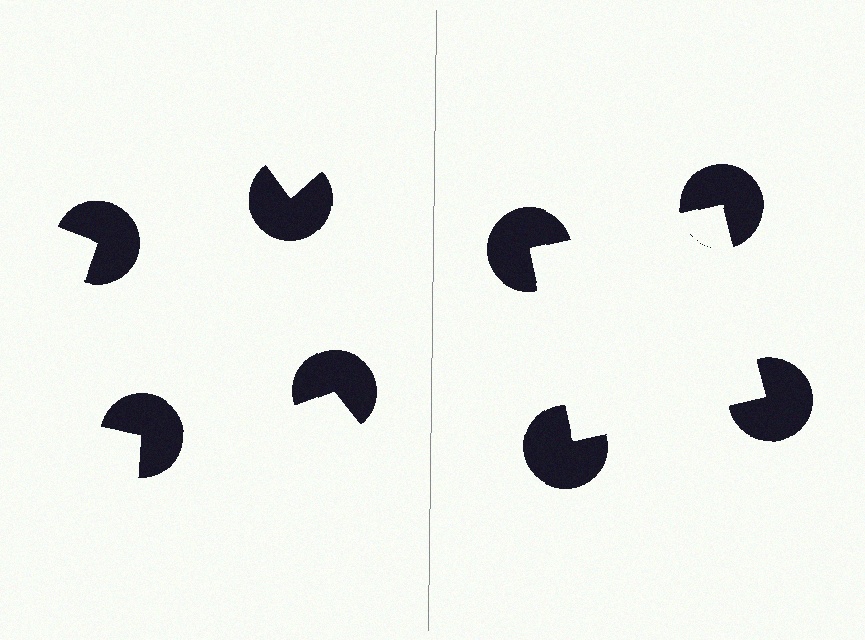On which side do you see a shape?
An illusory square appears on the right side. On the left side the wedge cuts are rotated, so no coherent shape forms.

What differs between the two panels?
The pac-man discs are positioned identically on both sides; only the wedge orientations differ. On the right they align to a square; on the left they are misaligned.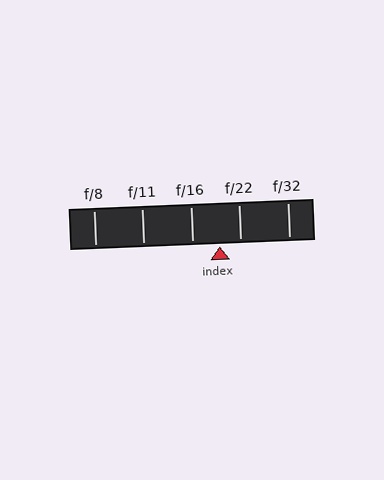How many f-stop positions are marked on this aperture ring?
There are 5 f-stop positions marked.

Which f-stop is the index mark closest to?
The index mark is closest to f/22.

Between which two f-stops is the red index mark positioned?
The index mark is between f/16 and f/22.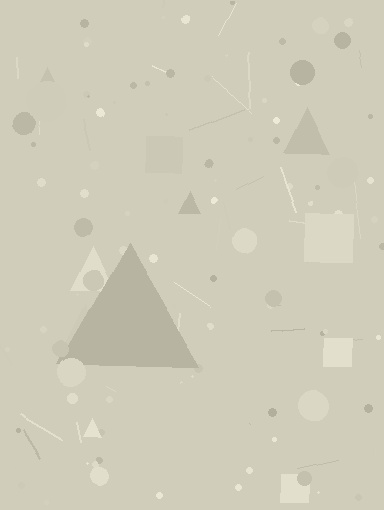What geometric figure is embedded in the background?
A triangle is embedded in the background.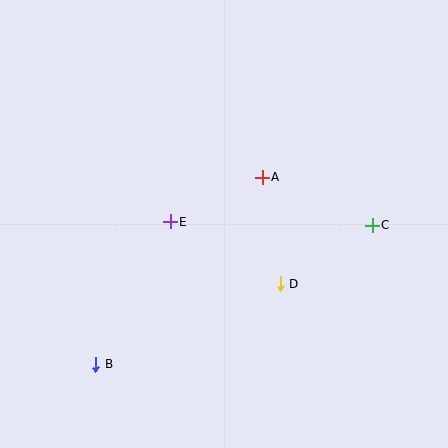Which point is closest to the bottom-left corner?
Point B is closest to the bottom-left corner.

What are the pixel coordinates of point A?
Point A is at (262, 177).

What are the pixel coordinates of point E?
Point E is at (170, 222).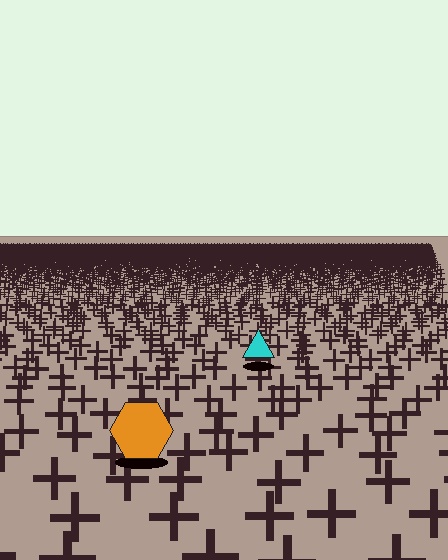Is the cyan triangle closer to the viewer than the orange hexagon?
No. The orange hexagon is closer — you can tell from the texture gradient: the ground texture is coarser near it.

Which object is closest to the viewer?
The orange hexagon is closest. The texture marks near it are larger and more spread out.